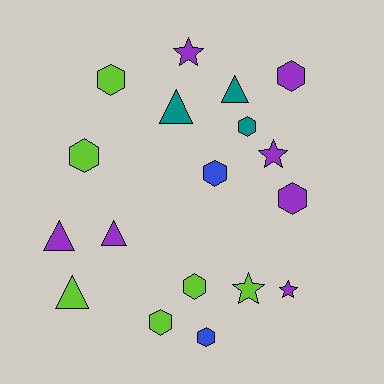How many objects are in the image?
There are 18 objects.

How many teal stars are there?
There are no teal stars.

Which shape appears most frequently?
Hexagon, with 9 objects.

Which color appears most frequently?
Purple, with 7 objects.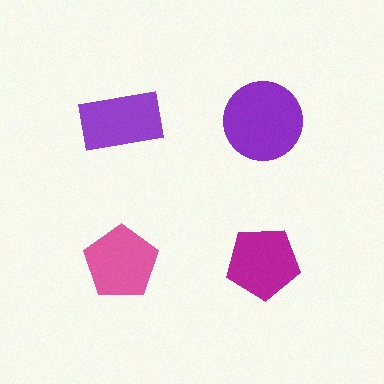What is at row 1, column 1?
A purple rectangle.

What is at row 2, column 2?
A magenta pentagon.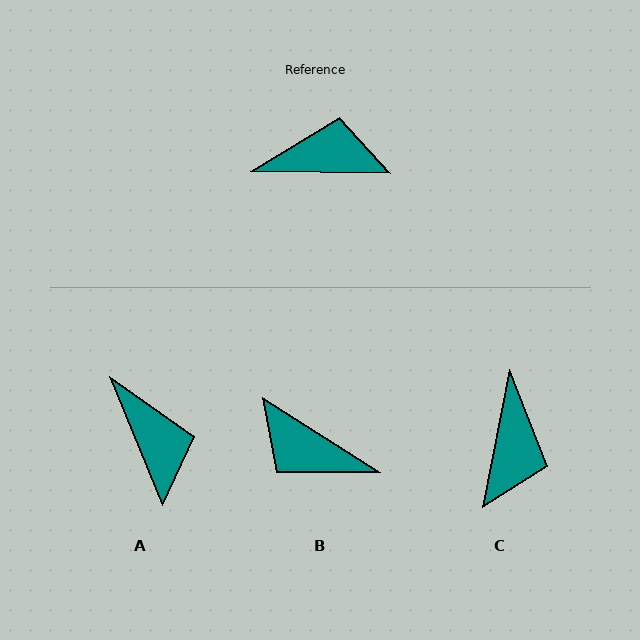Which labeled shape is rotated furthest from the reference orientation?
B, about 148 degrees away.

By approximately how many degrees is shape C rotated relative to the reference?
Approximately 100 degrees clockwise.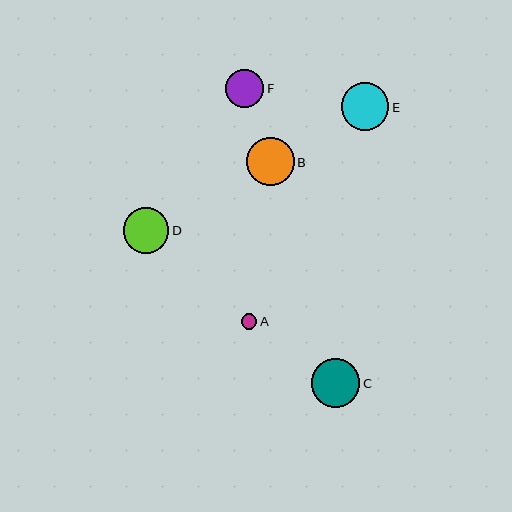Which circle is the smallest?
Circle A is the smallest with a size of approximately 15 pixels.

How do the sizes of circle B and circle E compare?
Circle B and circle E are approximately the same size.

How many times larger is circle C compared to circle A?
Circle C is approximately 3.2 times the size of circle A.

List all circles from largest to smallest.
From largest to smallest: C, B, E, D, F, A.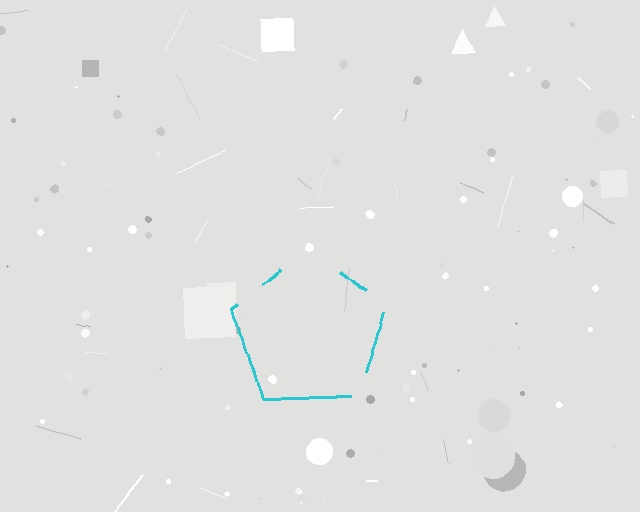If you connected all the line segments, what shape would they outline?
They would outline a pentagon.